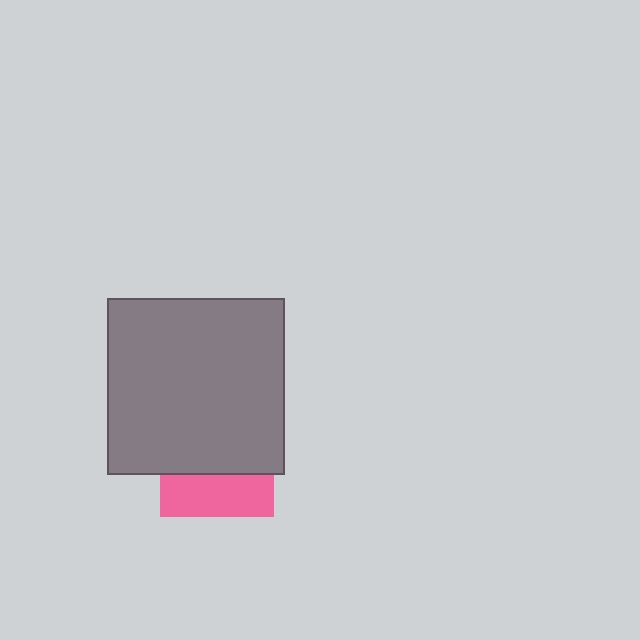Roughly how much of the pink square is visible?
A small part of it is visible (roughly 37%).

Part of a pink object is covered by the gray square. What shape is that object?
It is a square.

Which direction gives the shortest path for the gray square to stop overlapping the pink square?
Moving up gives the shortest separation.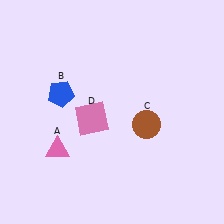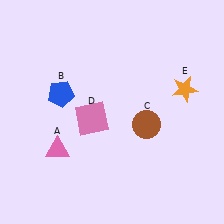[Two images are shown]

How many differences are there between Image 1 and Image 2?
There is 1 difference between the two images.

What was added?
An orange star (E) was added in Image 2.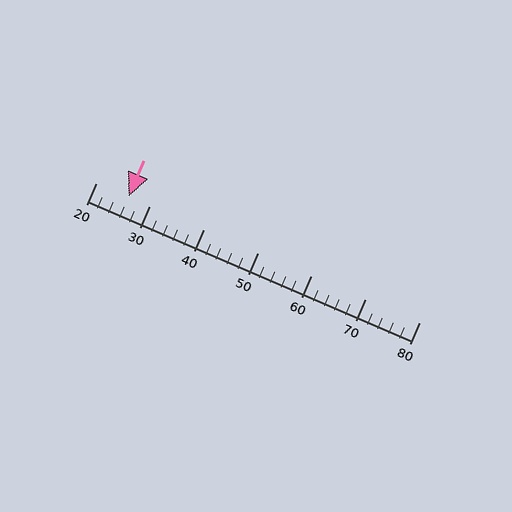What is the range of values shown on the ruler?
The ruler shows values from 20 to 80.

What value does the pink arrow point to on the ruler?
The pink arrow points to approximately 26.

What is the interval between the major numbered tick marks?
The major tick marks are spaced 10 units apart.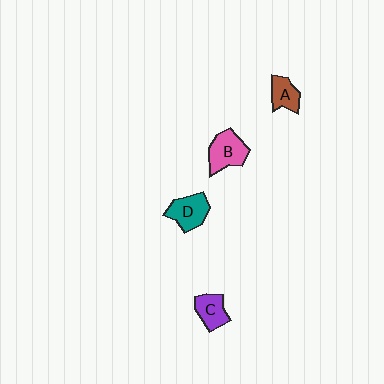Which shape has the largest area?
Shape B (pink).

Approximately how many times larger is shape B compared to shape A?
Approximately 1.5 times.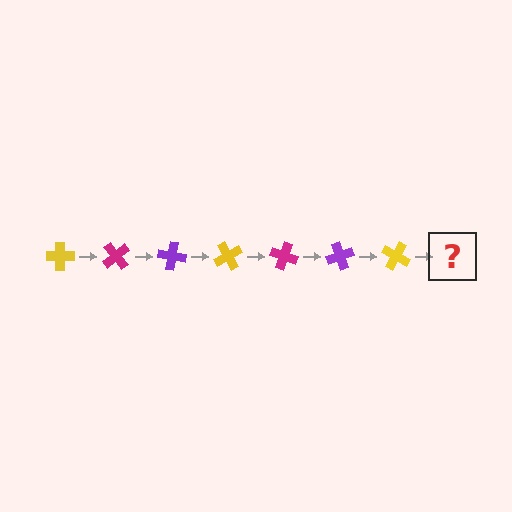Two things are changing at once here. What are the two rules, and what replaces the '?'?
The two rules are that it rotates 50 degrees each step and the color cycles through yellow, magenta, and purple. The '?' should be a magenta cross, rotated 350 degrees from the start.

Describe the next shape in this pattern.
It should be a magenta cross, rotated 350 degrees from the start.